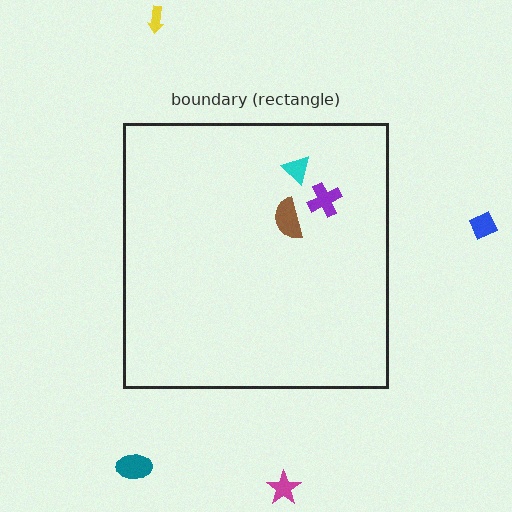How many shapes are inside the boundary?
3 inside, 4 outside.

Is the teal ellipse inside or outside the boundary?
Outside.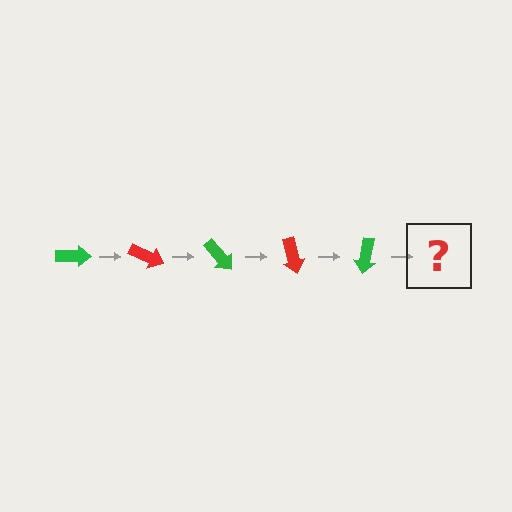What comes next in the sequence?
The next element should be a red arrow, rotated 125 degrees from the start.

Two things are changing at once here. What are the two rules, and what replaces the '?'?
The two rules are that it rotates 25 degrees each step and the color cycles through green and red. The '?' should be a red arrow, rotated 125 degrees from the start.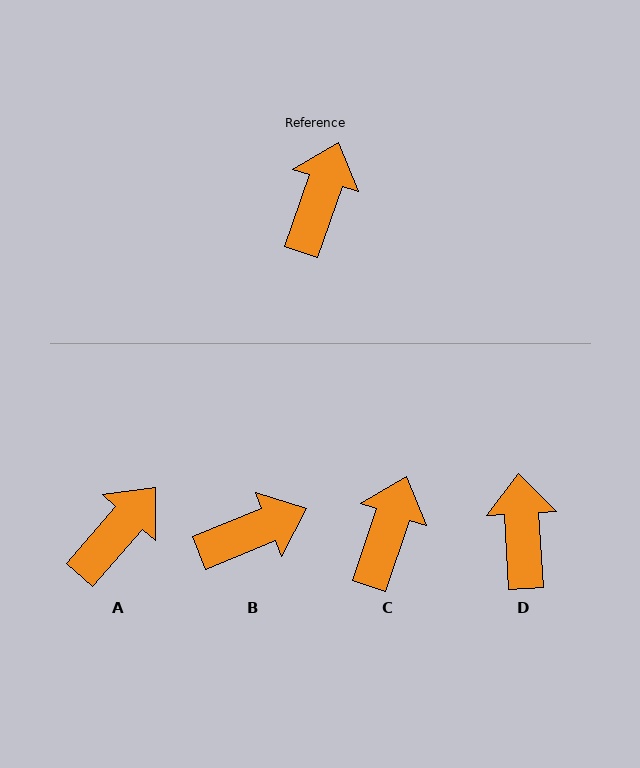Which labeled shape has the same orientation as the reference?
C.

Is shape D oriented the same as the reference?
No, it is off by about 22 degrees.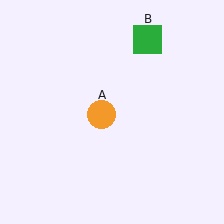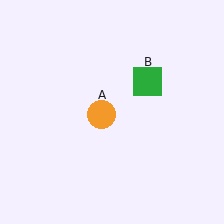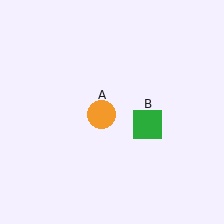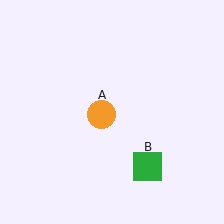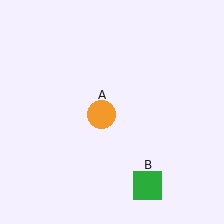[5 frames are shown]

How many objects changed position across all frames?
1 object changed position: green square (object B).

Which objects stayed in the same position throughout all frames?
Orange circle (object A) remained stationary.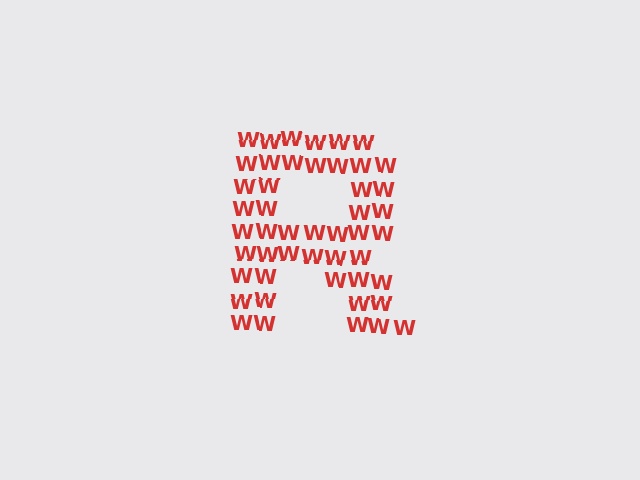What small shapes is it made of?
It is made of small letter W's.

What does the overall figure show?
The overall figure shows the letter R.